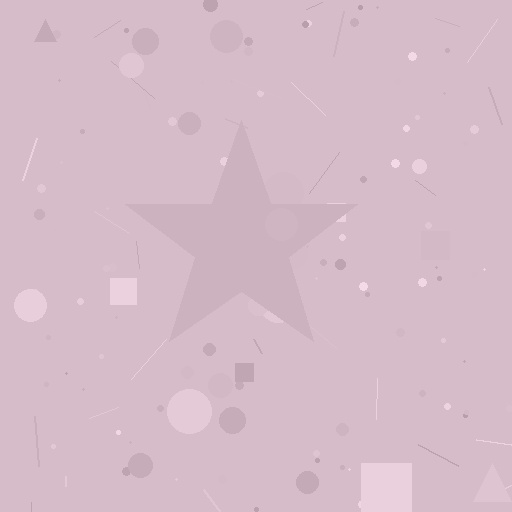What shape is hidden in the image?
A star is hidden in the image.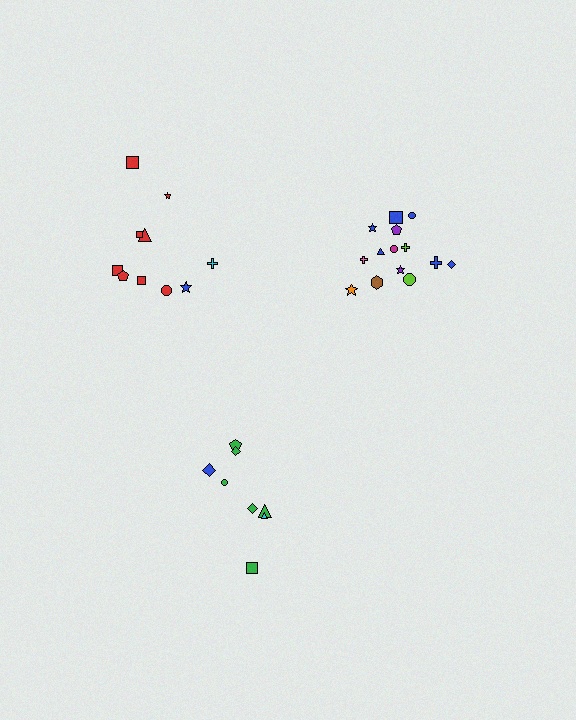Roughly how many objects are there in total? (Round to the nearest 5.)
Roughly 35 objects in total.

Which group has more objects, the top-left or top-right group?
The top-right group.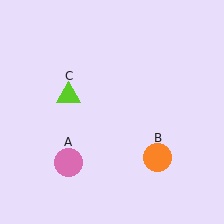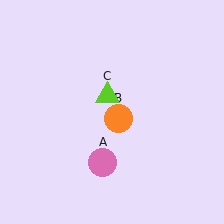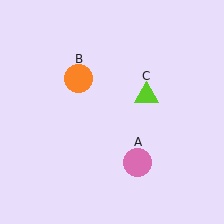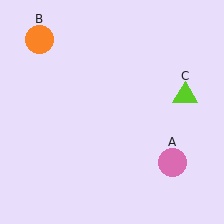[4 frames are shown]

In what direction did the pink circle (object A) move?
The pink circle (object A) moved right.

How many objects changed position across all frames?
3 objects changed position: pink circle (object A), orange circle (object B), lime triangle (object C).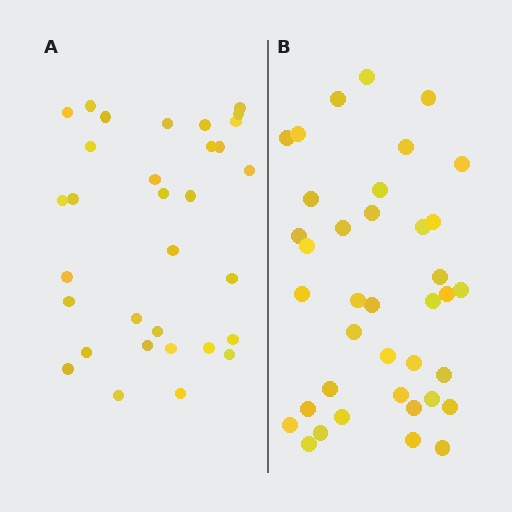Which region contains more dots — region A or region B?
Region B (the right region) has more dots.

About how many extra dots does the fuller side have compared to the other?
Region B has about 6 more dots than region A.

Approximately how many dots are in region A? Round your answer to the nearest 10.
About 30 dots. (The exact count is 32, which rounds to 30.)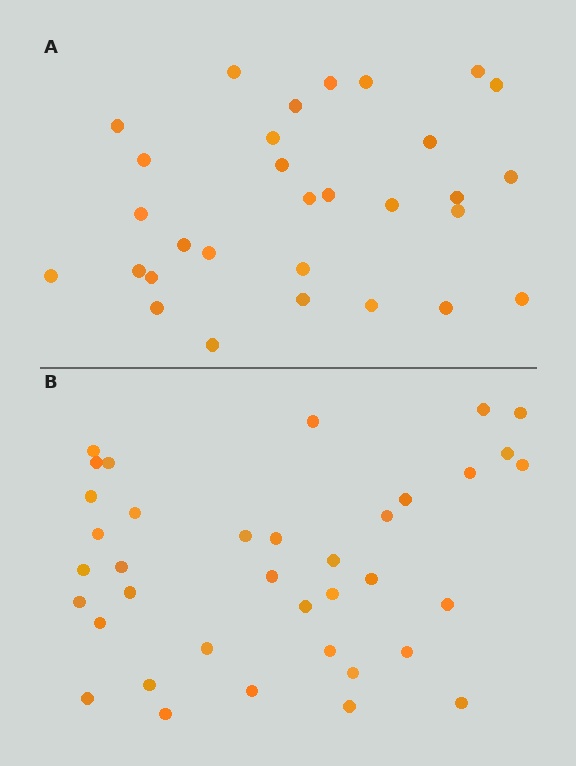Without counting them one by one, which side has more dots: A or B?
Region B (the bottom region) has more dots.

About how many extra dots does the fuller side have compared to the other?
Region B has roughly 8 or so more dots than region A.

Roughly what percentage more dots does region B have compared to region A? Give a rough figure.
About 25% more.